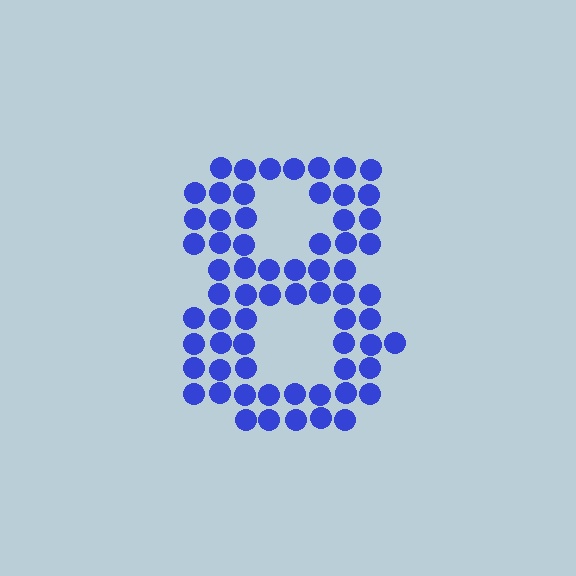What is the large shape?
The large shape is the digit 8.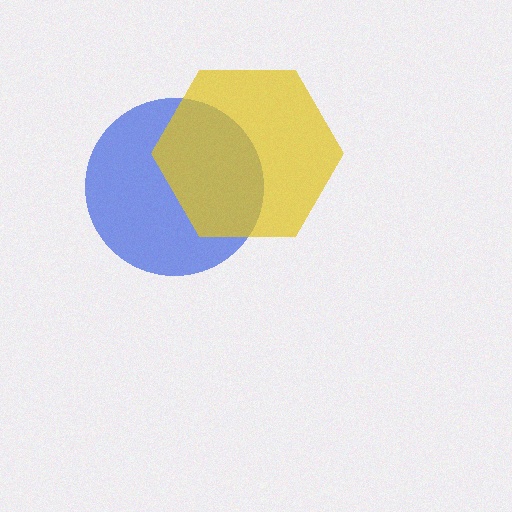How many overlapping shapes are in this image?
There are 2 overlapping shapes in the image.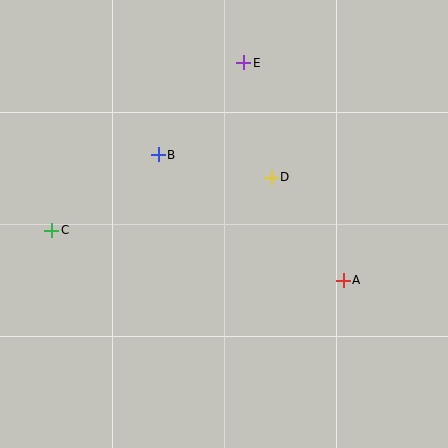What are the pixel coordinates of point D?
Point D is at (271, 177).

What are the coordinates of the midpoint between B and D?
The midpoint between B and D is at (215, 166).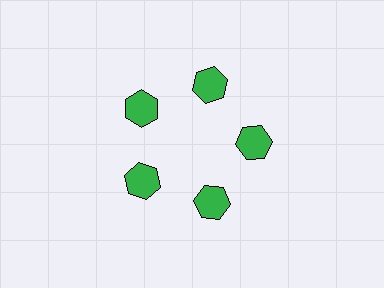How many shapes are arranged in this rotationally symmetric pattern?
There are 5 shapes, arranged in 5 groups of 1.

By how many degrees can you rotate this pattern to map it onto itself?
The pattern maps onto itself every 72 degrees of rotation.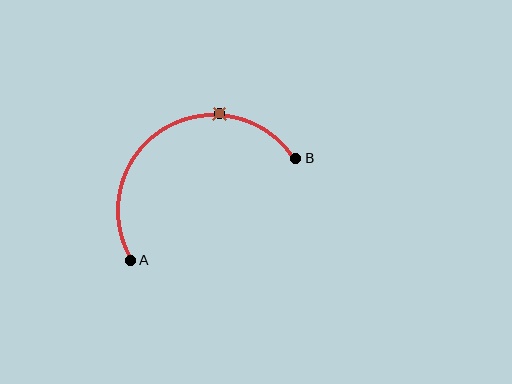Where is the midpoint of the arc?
The arc midpoint is the point on the curve farthest from the straight line joining A and B. It sits above that line.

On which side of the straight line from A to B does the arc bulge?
The arc bulges above the straight line connecting A and B.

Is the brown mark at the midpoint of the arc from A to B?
No. The brown mark lies on the arc but is closer to endpoint B. The arc midpoint would be at the point on the curve equidistant along the arc from both A and B.